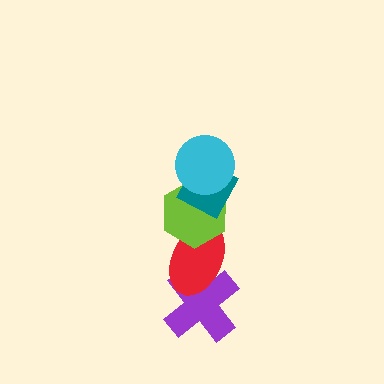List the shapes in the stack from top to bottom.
From top to bottom: the cyan circle, the teal diamond, the lime hexagon, the red ellipse, the purple cross.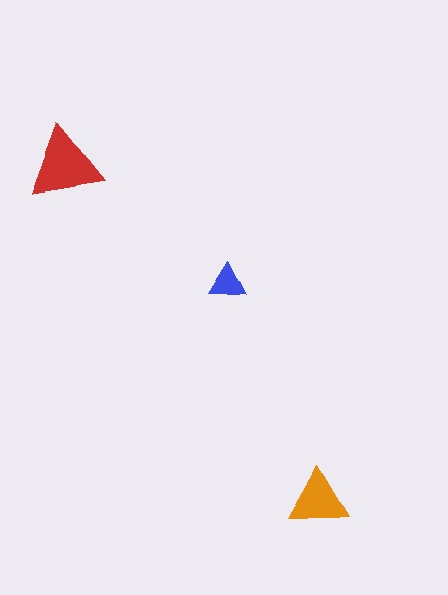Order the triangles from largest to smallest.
the red one, the orange one, the blue one.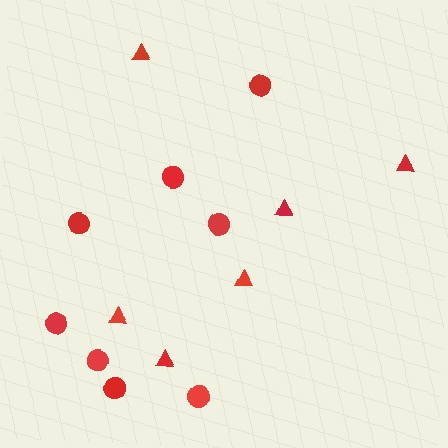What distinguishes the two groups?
There are 2 groups: one group of triangles (6) and one group of circles (8).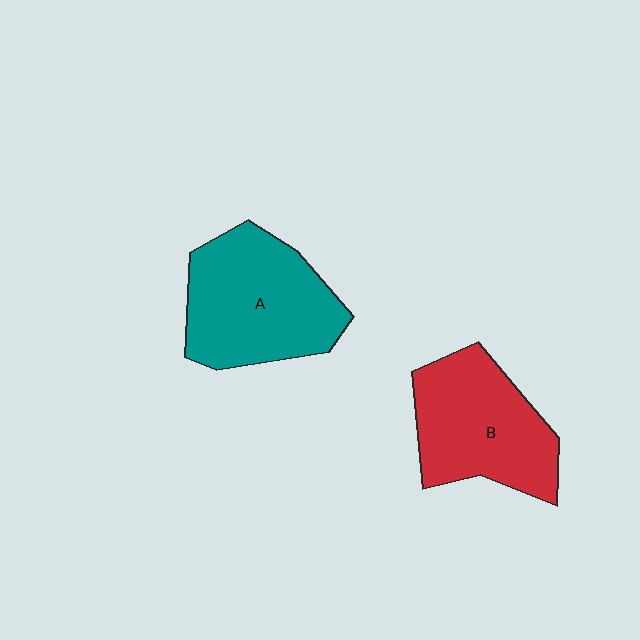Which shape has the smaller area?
Shape B (red).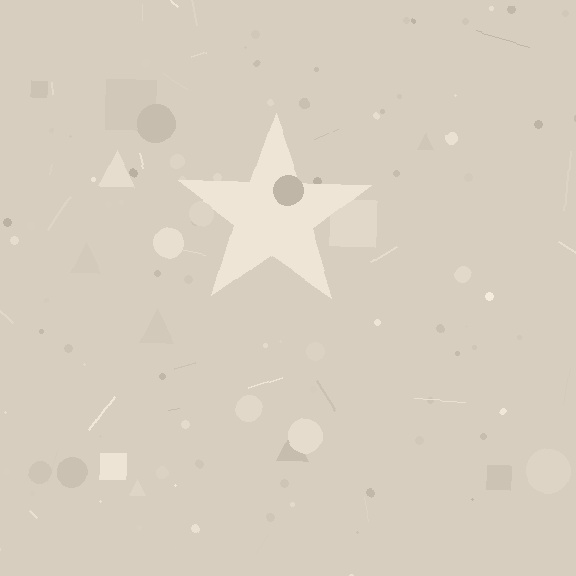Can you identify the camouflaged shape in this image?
The camouflaged shape is a star.